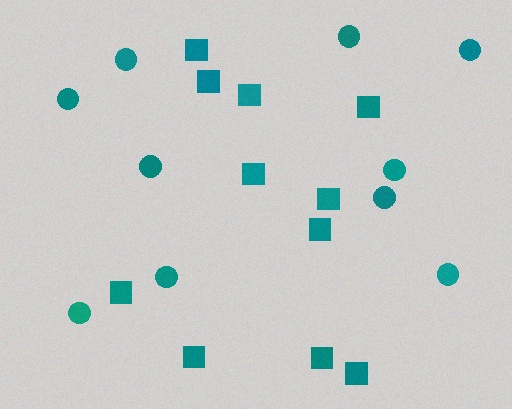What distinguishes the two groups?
There are 2 groups: one group of circles (10) and one group of squares (11).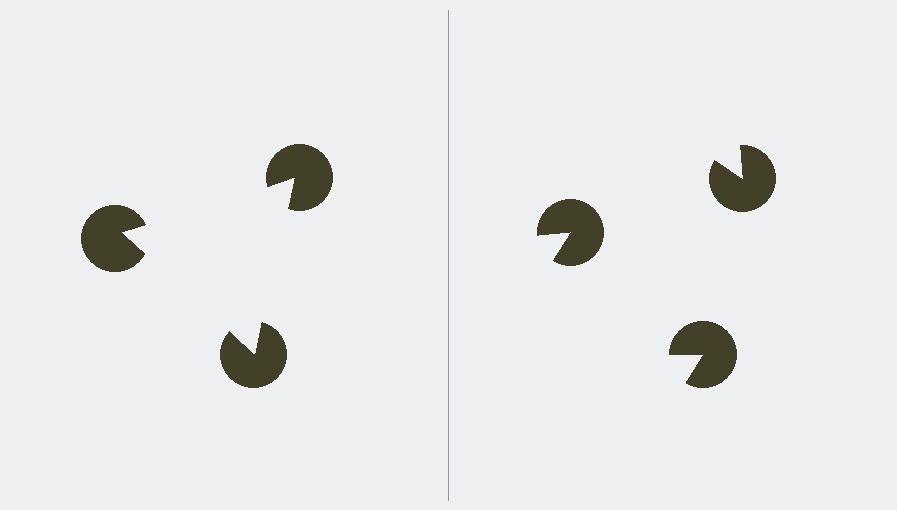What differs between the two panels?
The pac-man discs are positioned identically on both sides; only the wedge orientations differ. On the left they align to a triangle; on the right they are misaligned.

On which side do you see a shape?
An illusory triangle appears on the left side. On the right side the wedge cuts are rotated, so no coherent shape forms.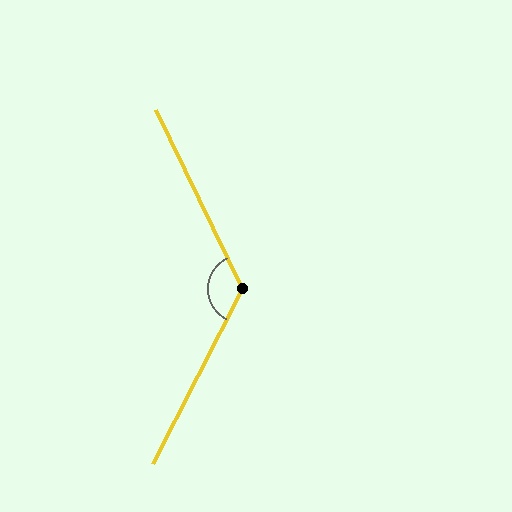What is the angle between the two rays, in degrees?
Approximately 128 degrees.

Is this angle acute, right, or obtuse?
It is obtuse.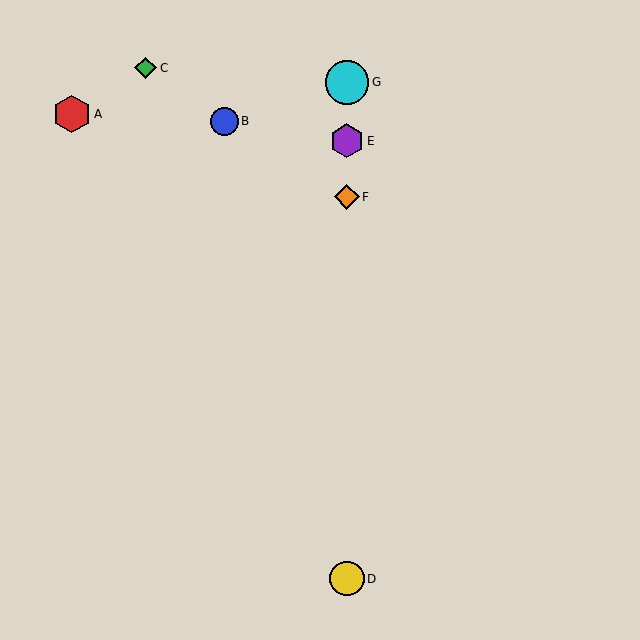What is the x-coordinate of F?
Object F is at x≈347.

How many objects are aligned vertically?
4 objects (D, E, F, G) are aligned vertically.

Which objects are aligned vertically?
Objects D, E, F, G are aligned vertically.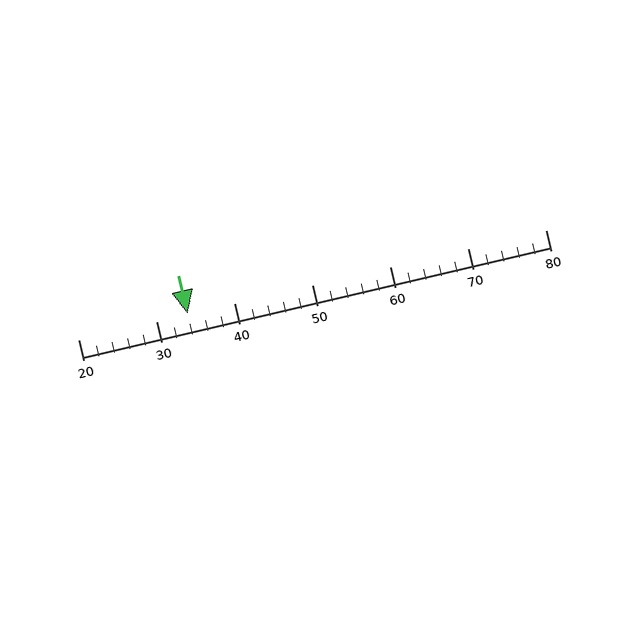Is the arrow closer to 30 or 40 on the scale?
The arrow is closer to 30.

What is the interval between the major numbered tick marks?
The major tick marks are spaced 10 units apart.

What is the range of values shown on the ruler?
The ruler shows values from 20 to 80.